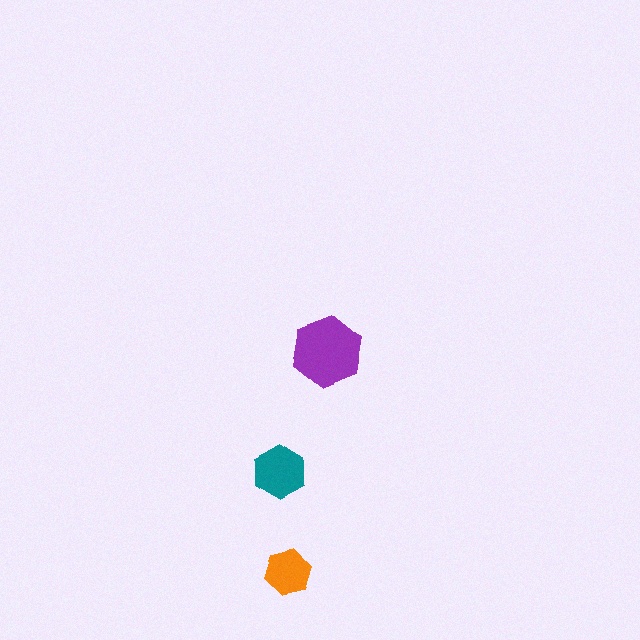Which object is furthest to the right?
The purple hexagon is rightmost.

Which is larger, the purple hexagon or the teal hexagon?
The purple one.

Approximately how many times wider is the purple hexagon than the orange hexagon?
About 1.5 times wider.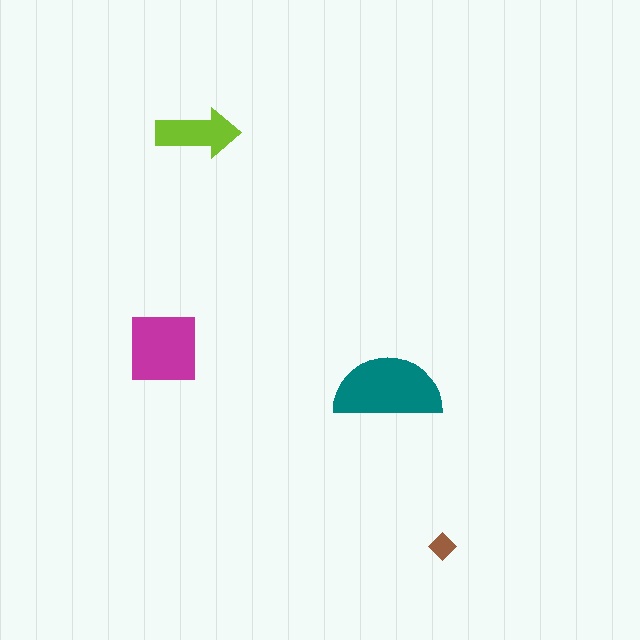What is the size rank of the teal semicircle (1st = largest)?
1st.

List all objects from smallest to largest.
The brown diamond, the lime arrow, the magenta square, the teal semicircle.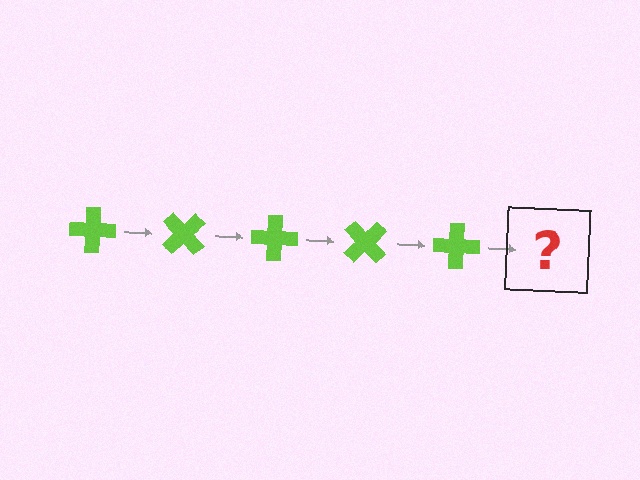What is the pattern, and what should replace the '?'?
The pattern is that the cross rotates 45 degrees each step. The '?' should be a lime cross rotated 225 degrees.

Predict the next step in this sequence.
The next step is a lime cross rotated 225 degrees.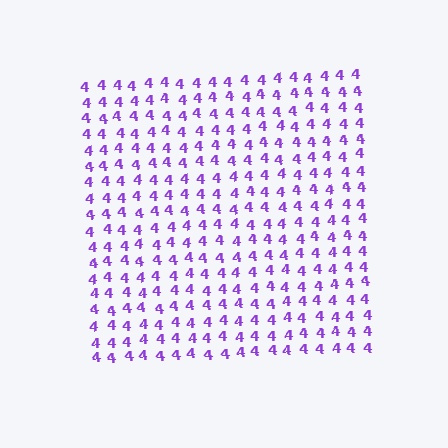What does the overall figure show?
The overall figure shows a square.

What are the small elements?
The small elements are digit 4's.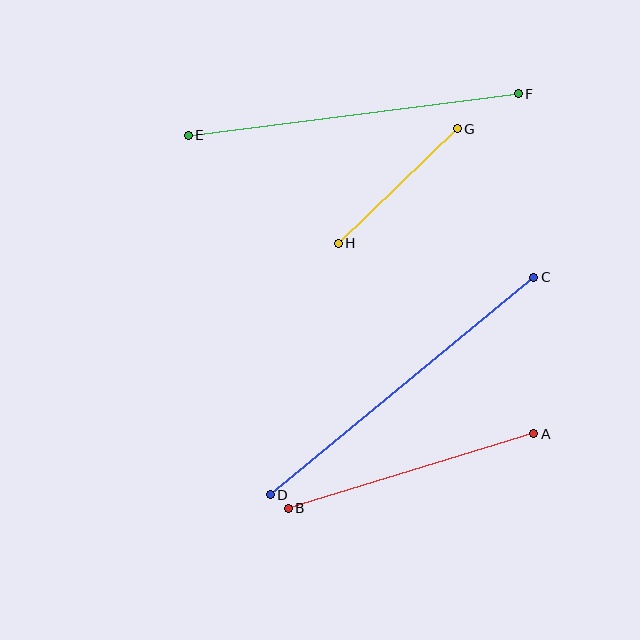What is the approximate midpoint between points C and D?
The midpoint is at approximately (402, 386) pixels.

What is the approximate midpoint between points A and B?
The midpoint is at approximately (411, 471) pixels.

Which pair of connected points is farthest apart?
Points C and D are farthest apart.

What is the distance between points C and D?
The distance is approximately 342 pixels.